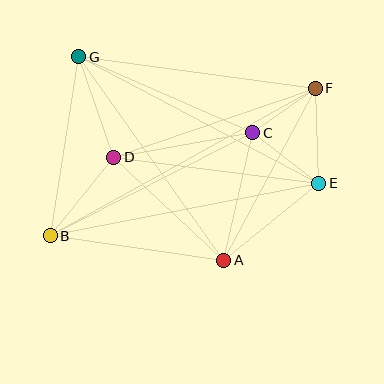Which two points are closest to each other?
Points C and F are closest to each other.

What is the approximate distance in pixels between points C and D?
The distance between C and D is approximately 141 pixels.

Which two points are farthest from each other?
Points B and F are farthest from each other.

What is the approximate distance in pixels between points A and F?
The distance between A and F is approximately 195 pixels.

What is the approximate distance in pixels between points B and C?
The distance between B and C is approximately 227 pixels.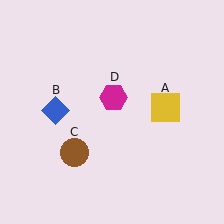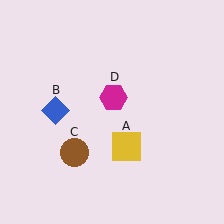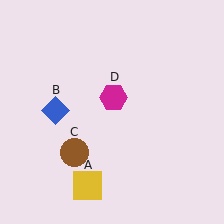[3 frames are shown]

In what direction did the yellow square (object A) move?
The yellow square (object A) moved down and to the left.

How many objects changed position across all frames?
1 object changed position: yellow square (object A).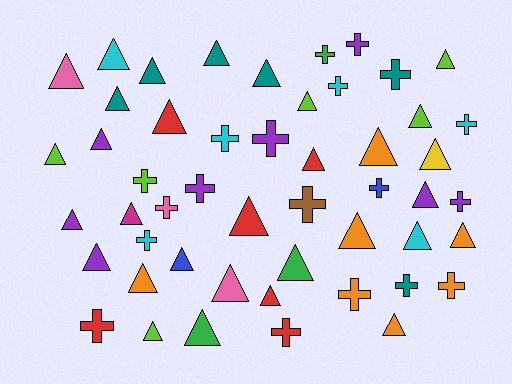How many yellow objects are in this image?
There is 1 yellow object.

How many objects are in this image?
There are 50 objects.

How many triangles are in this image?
There are 31 triangles.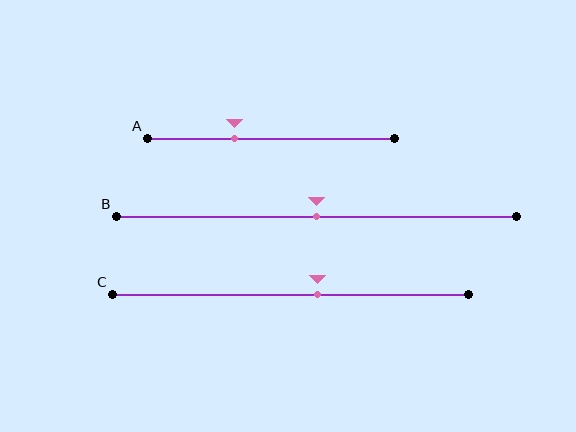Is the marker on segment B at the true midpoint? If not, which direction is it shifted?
Yes, the marker on segment B is at the true midpoint.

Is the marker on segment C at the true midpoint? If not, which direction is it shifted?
No, the marker on segment C is shifted to the right by about 8% of the segment length.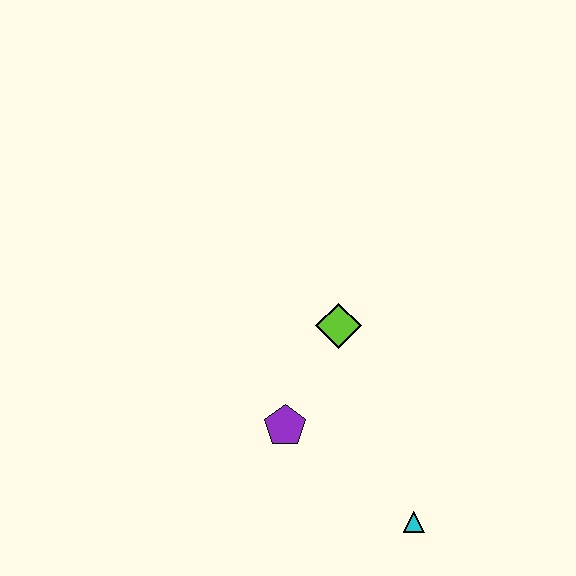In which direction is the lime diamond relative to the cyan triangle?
The lime diamond is above the cyan triangle.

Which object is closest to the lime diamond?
The purple pentagon is closest to the lime diamond.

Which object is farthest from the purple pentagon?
The cyan triangle is farthest from the purple pentagon.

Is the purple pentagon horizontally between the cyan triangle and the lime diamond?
No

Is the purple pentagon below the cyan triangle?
No